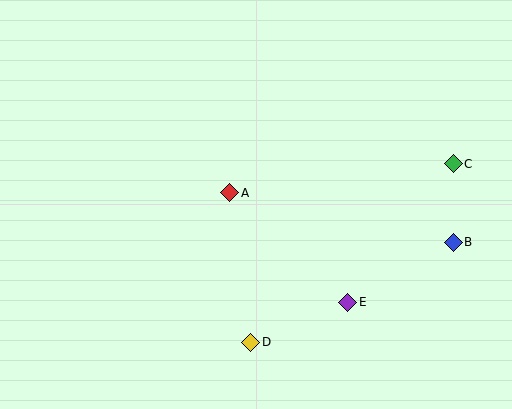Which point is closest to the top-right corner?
Point C is closest to the top-right corner.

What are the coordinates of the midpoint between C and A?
The midpoint between C and A is at (342, 178).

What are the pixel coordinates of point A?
Point A is at (230, 193).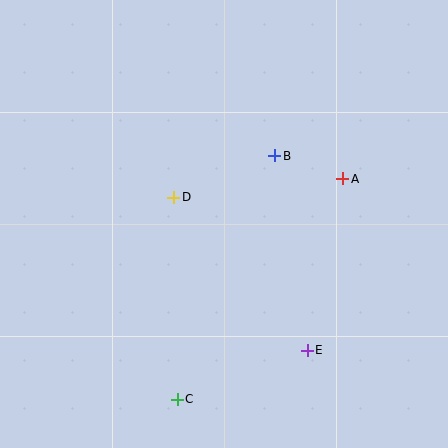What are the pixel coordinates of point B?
Point B is at (275, 156).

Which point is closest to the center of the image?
Point D at (174, 197) is closest to the center.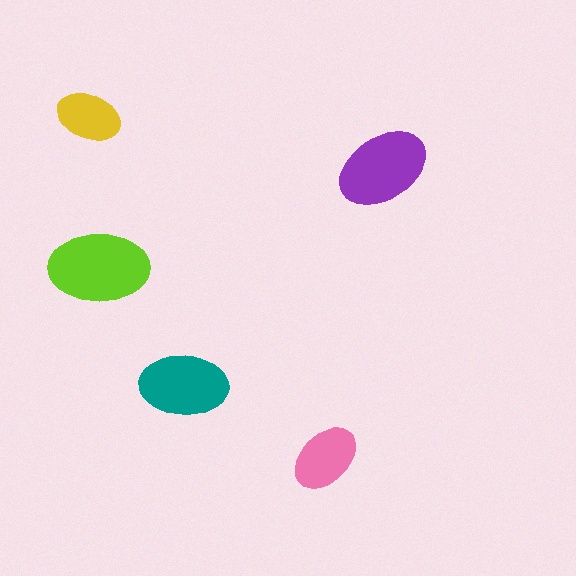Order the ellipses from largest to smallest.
the lime one, the purple one, the teal one, the pink one, the yellow one.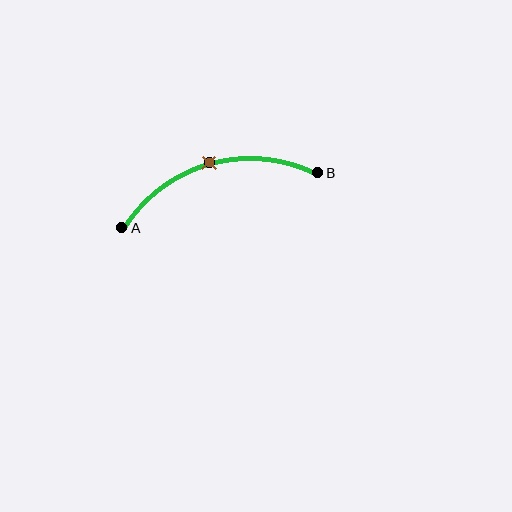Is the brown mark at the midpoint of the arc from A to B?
Yes. The brown mark lies on the arc at equal arc-length from both A and B — it is the arc midpoint.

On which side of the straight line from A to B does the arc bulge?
The arc bulges above the straight line connecting A and B.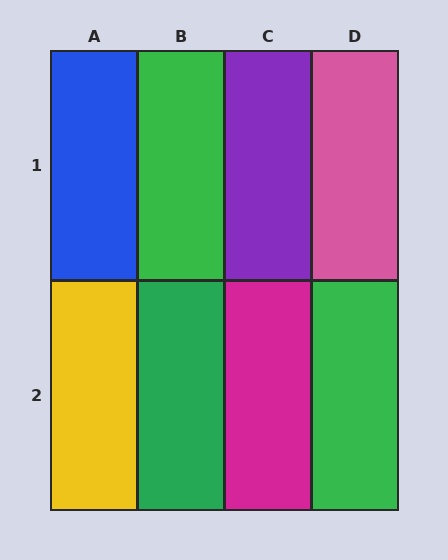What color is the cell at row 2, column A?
Yellow.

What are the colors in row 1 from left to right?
Blue, green, purple, pink.